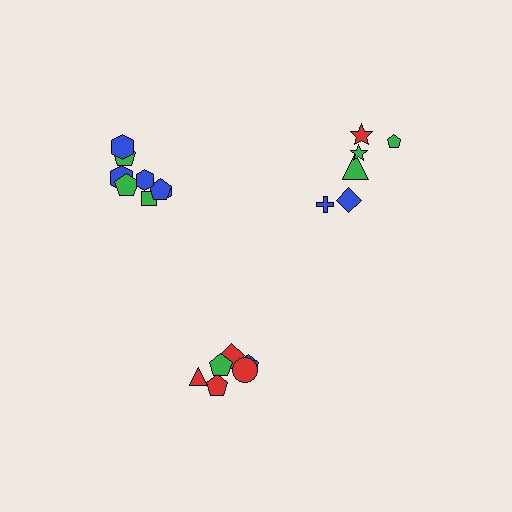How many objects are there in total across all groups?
There are 20 objects.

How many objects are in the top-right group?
There are 6 objects.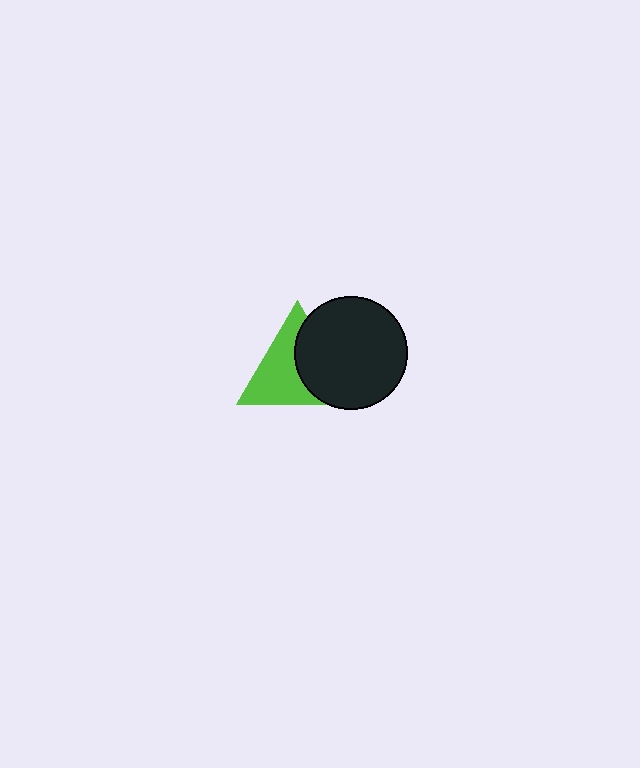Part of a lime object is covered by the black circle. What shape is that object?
It is a triangle.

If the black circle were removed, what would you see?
You would see the complete lime triangle.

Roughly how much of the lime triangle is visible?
About half of it is visible (roughly 57%).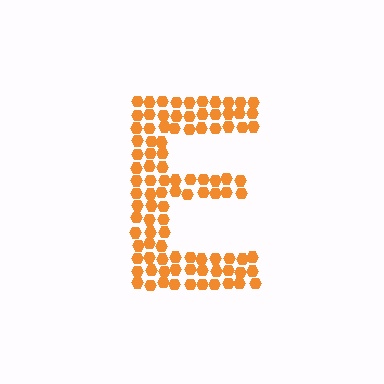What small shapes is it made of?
It is made of small hexagons.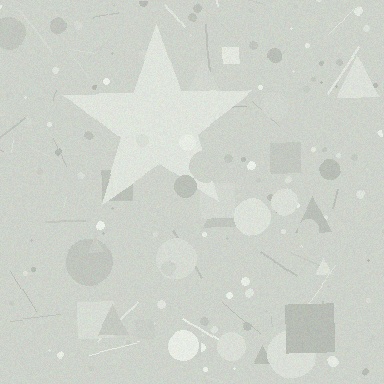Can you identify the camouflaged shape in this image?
The camouflaged shape is a star.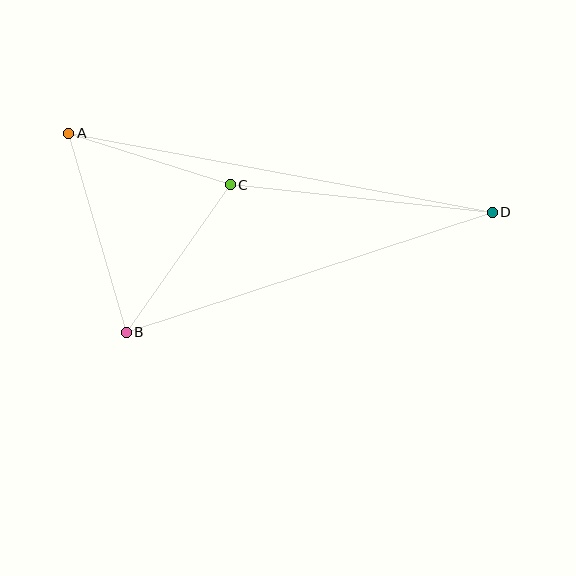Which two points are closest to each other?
Points A and C are closest to each other.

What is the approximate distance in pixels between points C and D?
The distance between C and D is approximately 264 pixels.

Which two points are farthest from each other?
Points A and D are farthest from each other.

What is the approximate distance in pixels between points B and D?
The distance between B and D is approximately 385 pixels.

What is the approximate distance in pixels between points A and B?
The distance between A and B is approximately 207 pixels.